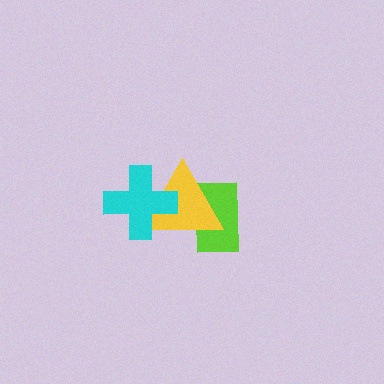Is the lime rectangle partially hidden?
Yes, it is partially covered by another shape.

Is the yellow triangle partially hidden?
Yes, it is partially covered by another shape.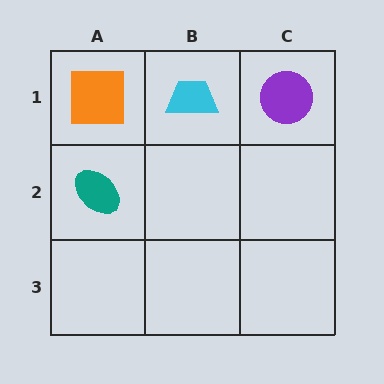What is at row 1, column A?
An orange square.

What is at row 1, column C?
A purple circle.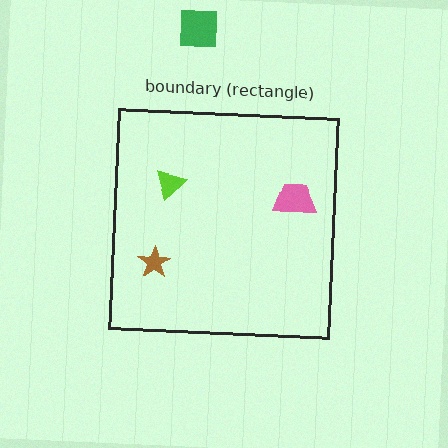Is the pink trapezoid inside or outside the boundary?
Inside.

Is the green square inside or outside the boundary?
Outside.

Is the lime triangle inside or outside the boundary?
Inside.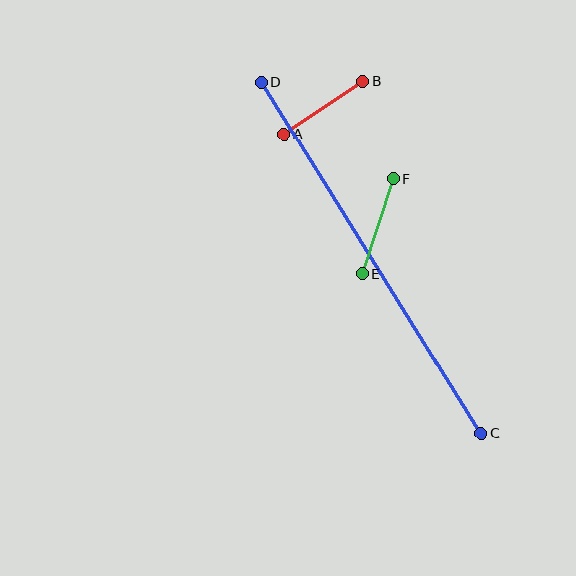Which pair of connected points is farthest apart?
Points C and D are farthest apart.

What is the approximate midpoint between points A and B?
The midpoint is at approximately (324, 108) pixels.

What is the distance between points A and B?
The distance is approximately 95 pixels.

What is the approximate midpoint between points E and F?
The midpoint is at approximately (378, 226) pixels.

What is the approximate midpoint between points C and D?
The midpoint is at approximately (371, 258) pixels.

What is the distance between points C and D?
The distance is approximately 415 pixels.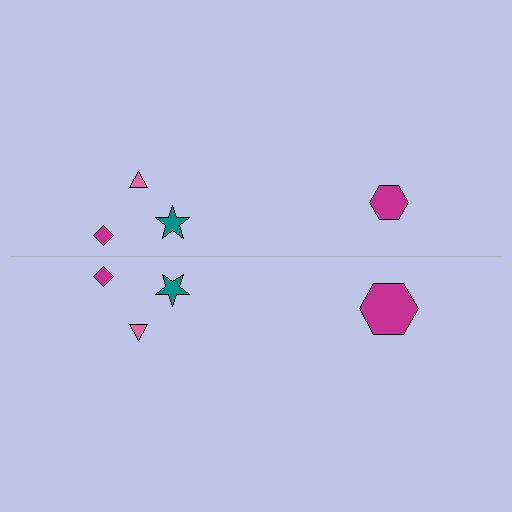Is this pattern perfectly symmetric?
No, the pattern is not perfectly symmetric. The magenta hexagon on the bottom side has a different size than its mirror counterpart.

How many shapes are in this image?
There are 8 shapes in this image.